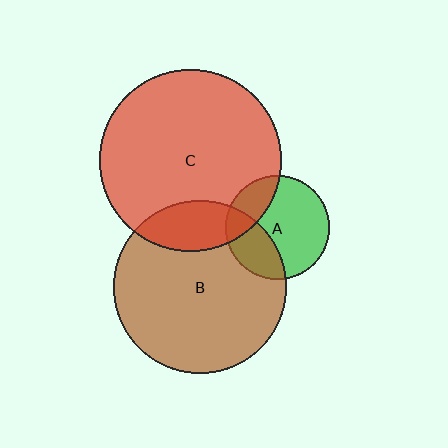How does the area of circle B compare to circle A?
Approximately 2.7 times.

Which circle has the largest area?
Circle C (red).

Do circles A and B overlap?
Yes.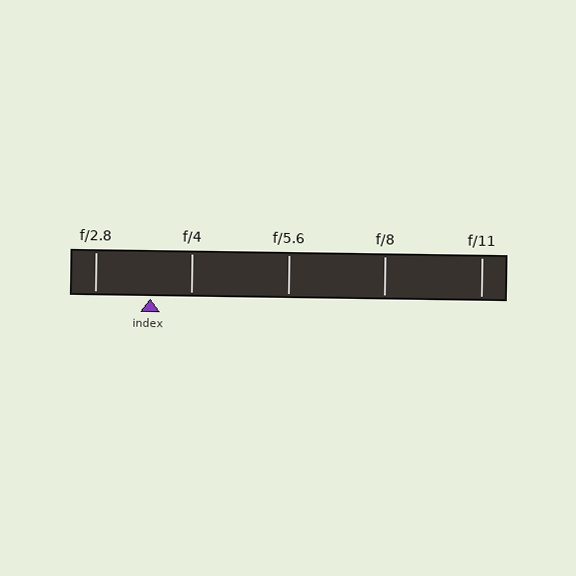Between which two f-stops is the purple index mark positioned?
The index mark is between f/2.8 and f/4.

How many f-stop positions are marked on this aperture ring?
There are 5 f-stop positions marked.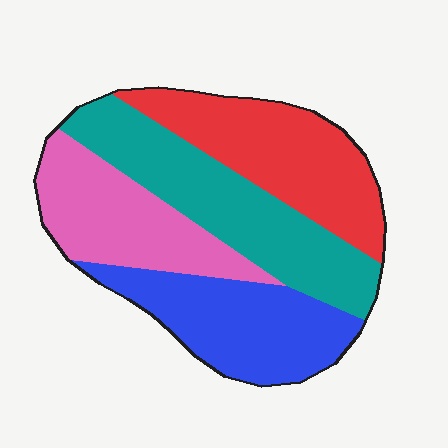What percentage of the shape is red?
Red covers 26% of the shape.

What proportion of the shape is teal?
Teal covers 29% of the shape.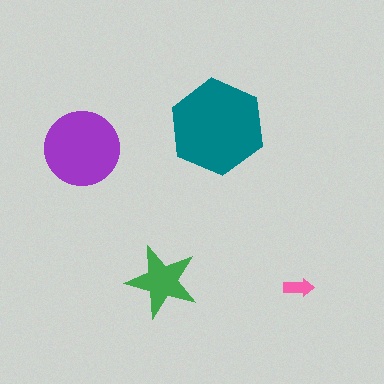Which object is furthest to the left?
The purple circle is leftmost.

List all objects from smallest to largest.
The pink arrow, the green star, the purple circle, the teal hexagon.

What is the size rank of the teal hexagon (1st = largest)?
1st.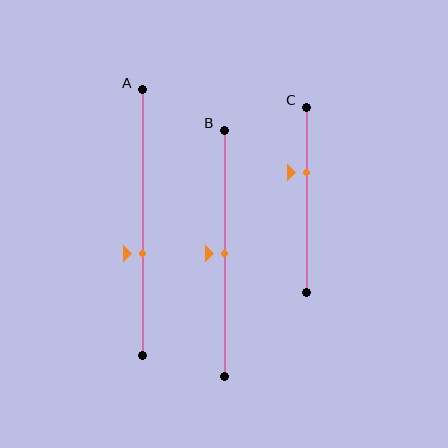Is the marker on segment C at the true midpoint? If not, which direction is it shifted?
No, the marker on segment C is shifted upward by about 15% of the segment length.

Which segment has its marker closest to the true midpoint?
Segment B has its marker closest to the true midpoint.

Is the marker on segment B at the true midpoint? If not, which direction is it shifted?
Yes, the marker on segment B is at the true midpoint.